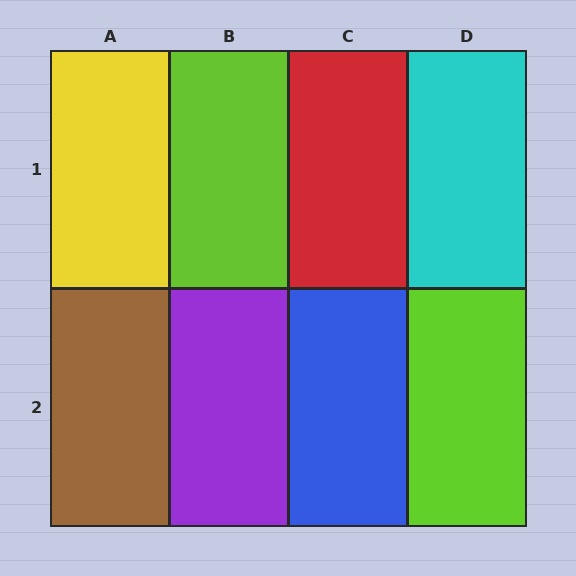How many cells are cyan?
1 cell is cyan.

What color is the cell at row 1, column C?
Red.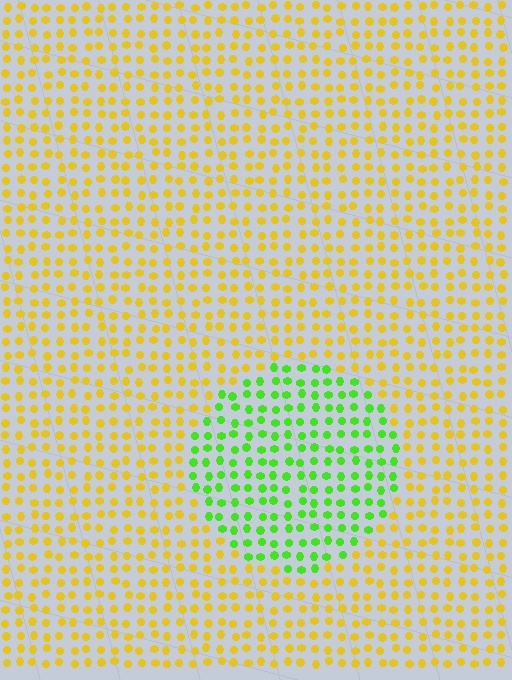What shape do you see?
I see a circle.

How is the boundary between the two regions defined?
The boundary is defined purely by a slight shift in hue (about 60 degrees). Spacing, size, and orientation are identical on both sides.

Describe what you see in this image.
The image is filled with small yellow elements in a uniform arrangement. A circle-shaped region is visible where the elements are tinted to a slightly different hue, forming a subtle color boundary.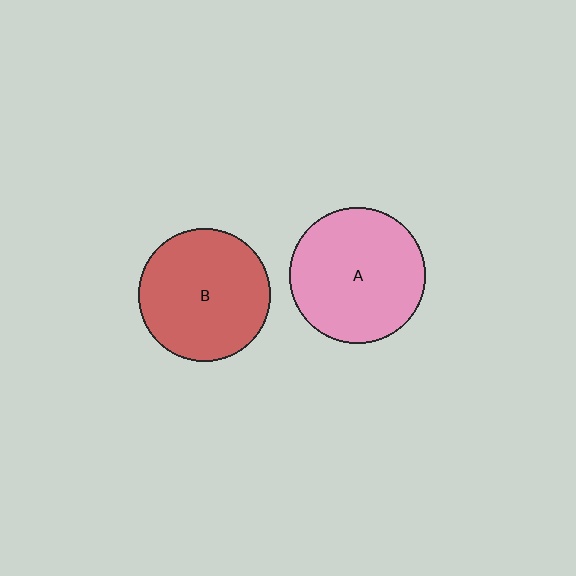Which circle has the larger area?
Circle A (pink).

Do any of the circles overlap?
No, none of the circles overlap.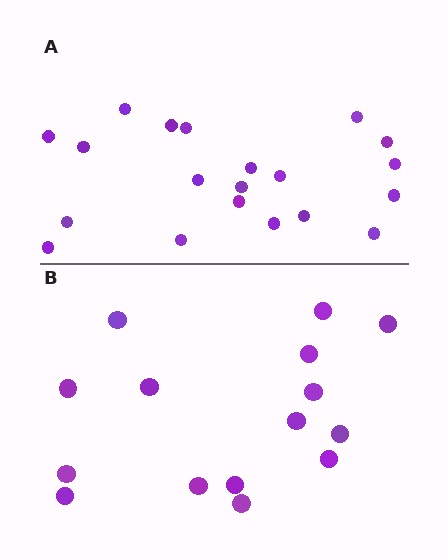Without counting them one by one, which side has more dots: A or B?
Region A (the top region) has more dots.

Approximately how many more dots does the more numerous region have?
Region A has about 5 more dots than region B.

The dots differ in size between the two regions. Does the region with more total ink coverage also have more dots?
No. Region B has more total ink coverage because its dots are larger, but region A actually contains more individual dots. Total area can be misleading — the number of items is what matters here.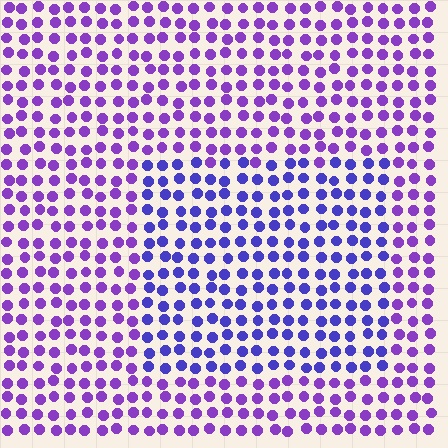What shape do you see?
I see a rectangle.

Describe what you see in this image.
The image is filled with small purple elements in a uniform arrangement. A rectangle-shaped region is visible where the elements are tinted to a slightly different hue, forming a subtle color boundary.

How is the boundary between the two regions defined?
The boundary is defined purely by a slight shift in hue (about 29 degrees). Spacing, size, and orientation are identical on both sides.